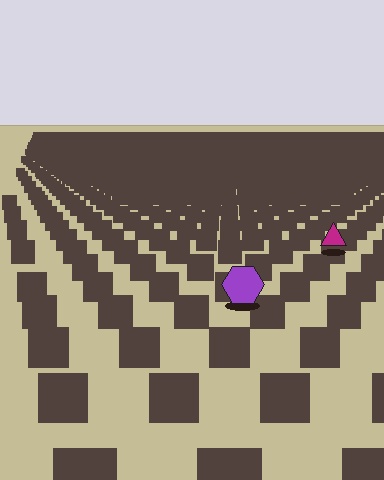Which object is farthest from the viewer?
The magenta triangle is farthest from the viewer. It appears smaller and the ground texture around it is denser.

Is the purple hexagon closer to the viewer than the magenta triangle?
Yes. The purple hexagon is closer — you can tell from the texture gradient: the ground texture is coarser near it.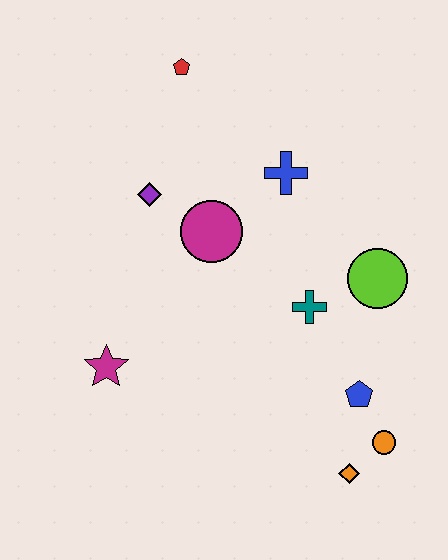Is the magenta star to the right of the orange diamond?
No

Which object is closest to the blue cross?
The magenta circle is closest to the blue cross.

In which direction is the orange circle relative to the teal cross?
The orange circle is below the teal cross.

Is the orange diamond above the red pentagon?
No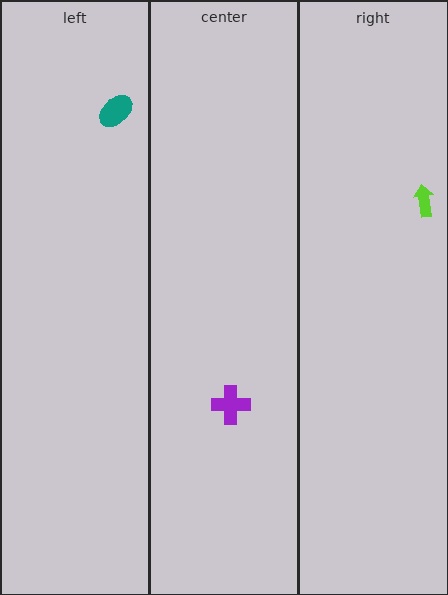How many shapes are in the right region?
1.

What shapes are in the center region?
The purple cross.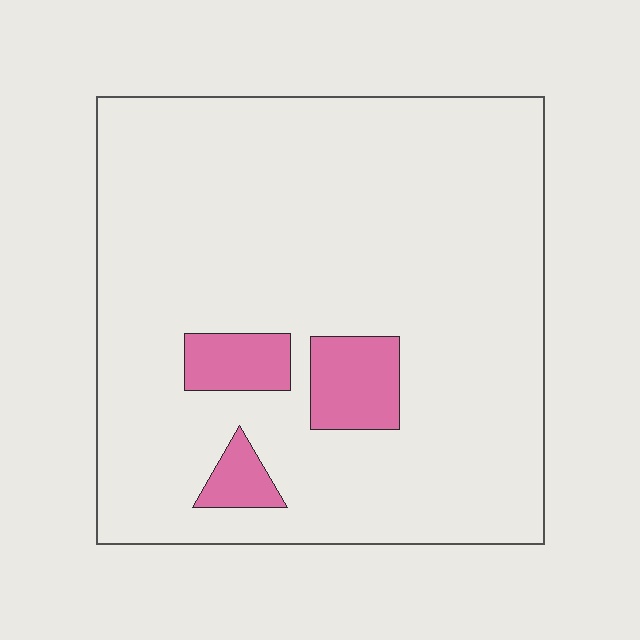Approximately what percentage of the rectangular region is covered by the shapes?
Approximately 10%.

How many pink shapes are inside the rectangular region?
3.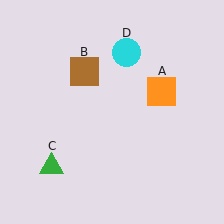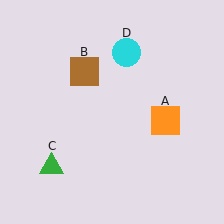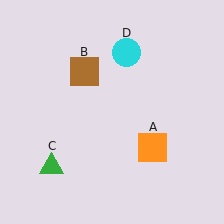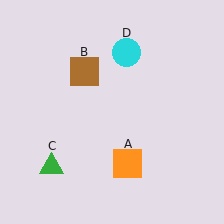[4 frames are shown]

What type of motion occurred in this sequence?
The orange square (object A) rotated clockwise around the center of the scene.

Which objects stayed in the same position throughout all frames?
Brown square (object B) and green triangle (object C) and cyan circle (object D) remained stationary.